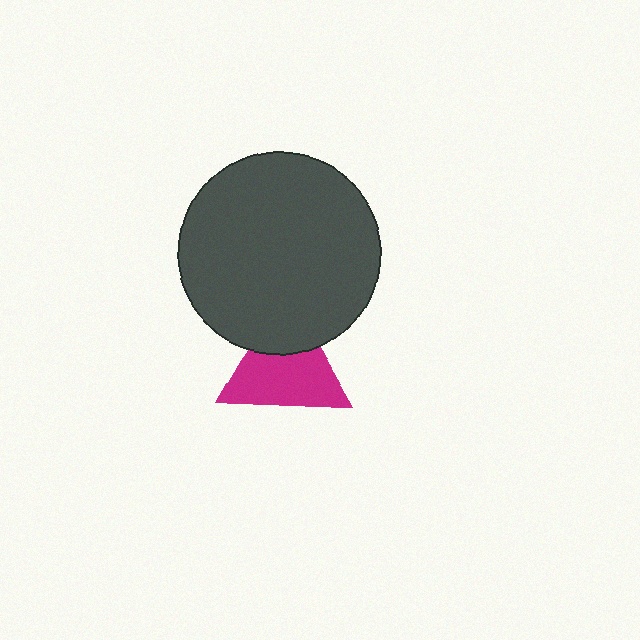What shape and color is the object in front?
The object in front is a dark gray circle.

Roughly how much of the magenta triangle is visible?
Most of it is visible (roughly 69%).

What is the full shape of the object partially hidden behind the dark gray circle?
The partially hidden object is a magenta triangle.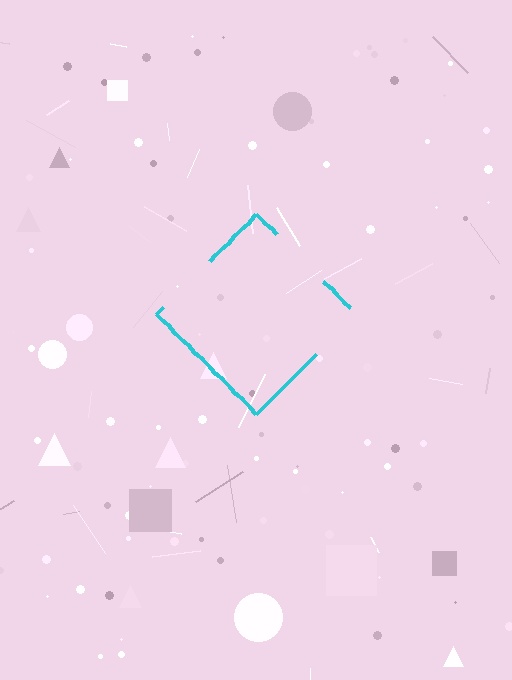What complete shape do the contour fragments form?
The contour fragments form a diamond.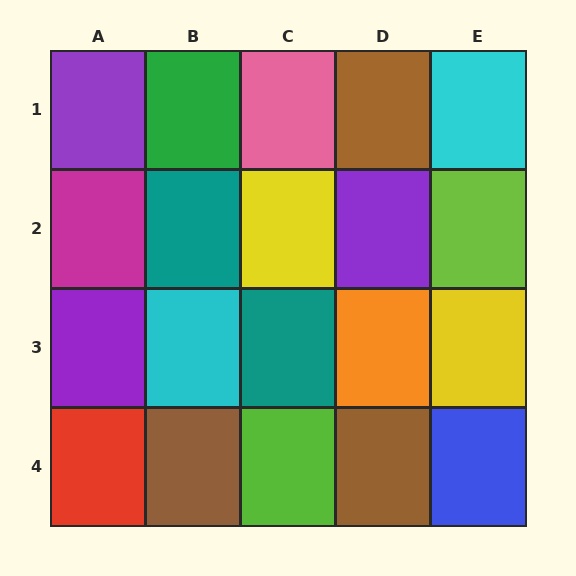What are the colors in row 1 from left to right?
Purple, green, pink, brown, cyan.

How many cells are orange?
1 cell is orange.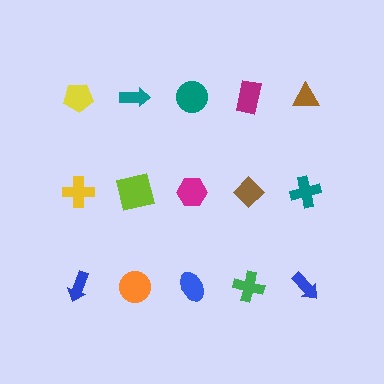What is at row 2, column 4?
A brown diamond.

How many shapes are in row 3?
5 shapes.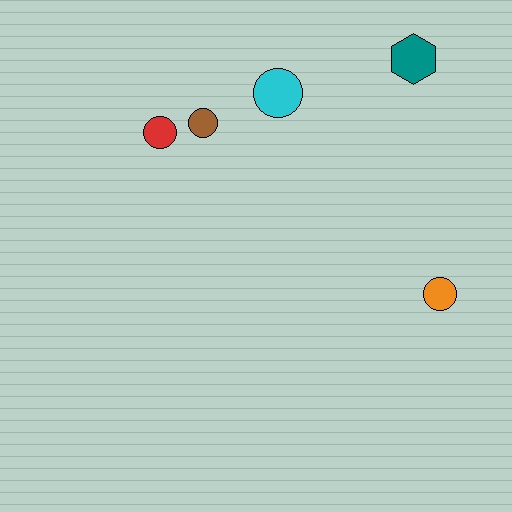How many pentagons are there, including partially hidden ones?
There are no pentagons.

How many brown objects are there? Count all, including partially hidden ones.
There is 1 brown object.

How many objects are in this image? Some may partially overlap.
There are 5 objects.